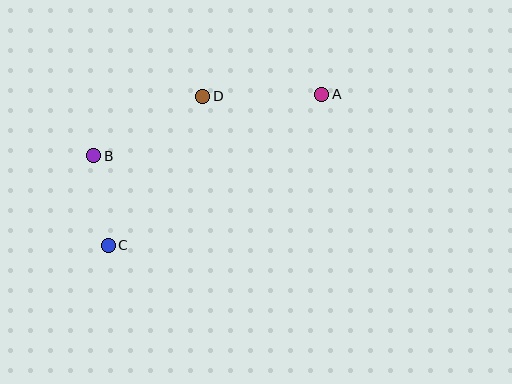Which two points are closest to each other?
Points B and C are closest to each other.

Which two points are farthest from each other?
Points A and C are farthest from each other.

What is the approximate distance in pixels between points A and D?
The distance between A and D is approximately 119 pixels.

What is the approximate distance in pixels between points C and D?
The distance between C and D is approximately 177 pixels.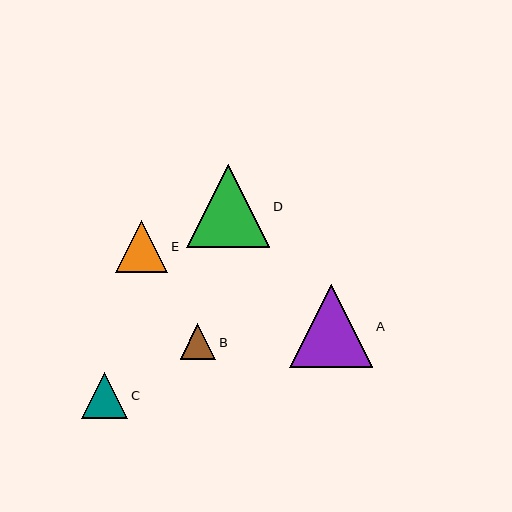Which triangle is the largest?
Triangle A is the largest with a size of approximately 83 pixels.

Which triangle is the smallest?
Triangle B is the smallest with a size of approximately 35 pixels.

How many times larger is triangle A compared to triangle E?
Triangle A is approximately 1.6 times the size of triangle E.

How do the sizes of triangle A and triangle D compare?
Triangle A and triangle D are approximately the same size.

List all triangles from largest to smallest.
From largest to smallest: A, D, E, C, B.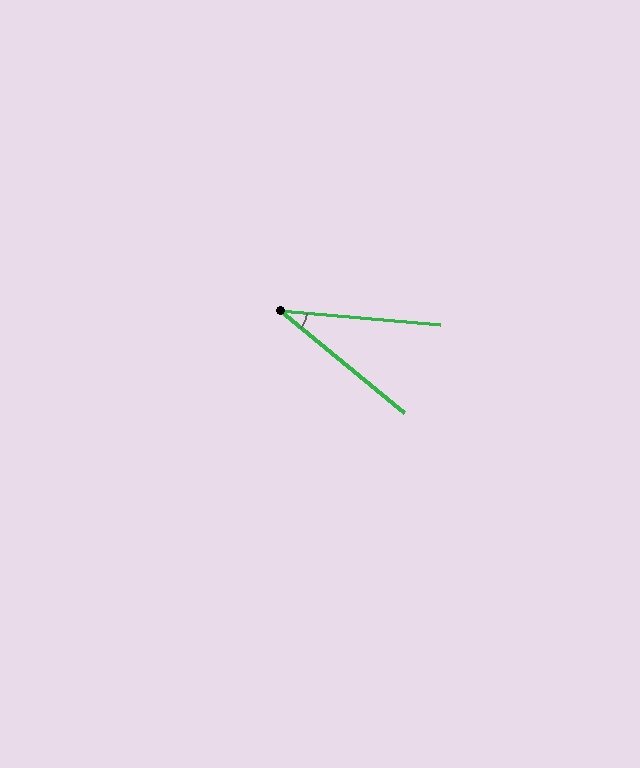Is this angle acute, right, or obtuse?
It is acute.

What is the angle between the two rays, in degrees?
Approximately 34 degrees.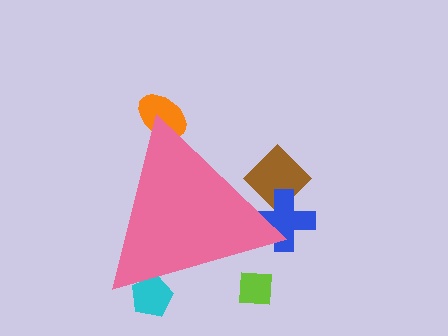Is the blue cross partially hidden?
Yes, the blue cross is partially hidden behind the pink triangle.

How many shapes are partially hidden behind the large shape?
5 shapes are partially hidden.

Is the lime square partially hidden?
Yes, the lime square is partially hidden behind the pink triangle.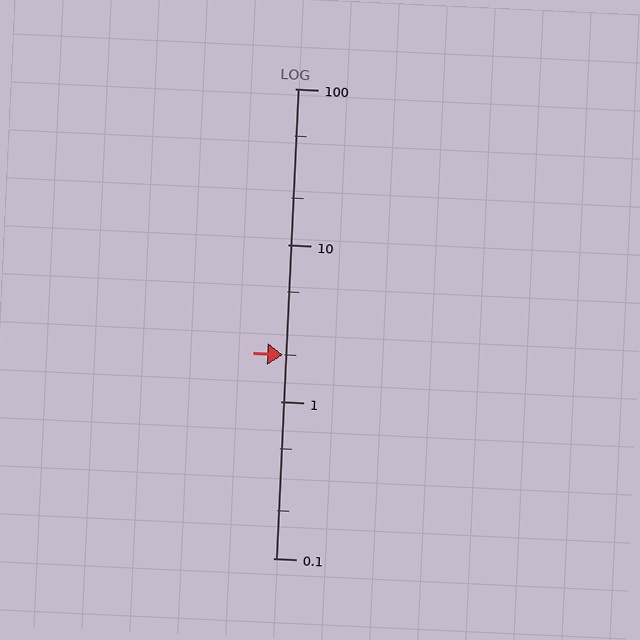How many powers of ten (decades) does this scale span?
The scale spans 3 decades, from 0.1 to 100.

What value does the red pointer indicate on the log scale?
The pointer indicates approximately 2.